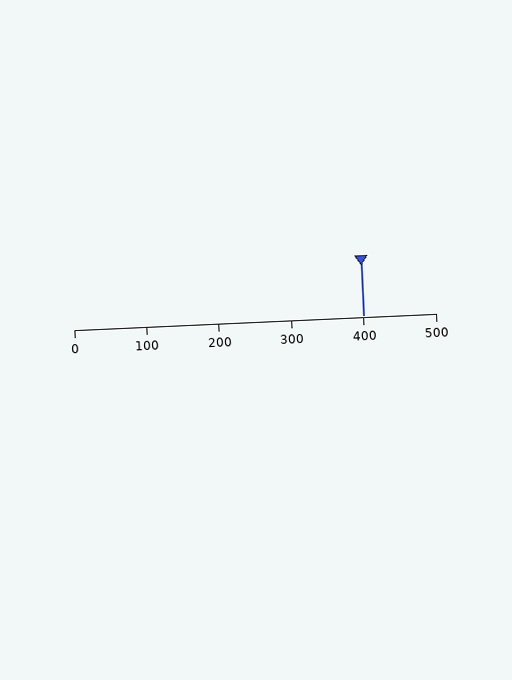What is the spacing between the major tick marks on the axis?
The major ticks are spaced 100 apart.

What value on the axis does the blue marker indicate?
The marker indicates approximately 400.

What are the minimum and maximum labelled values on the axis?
The axis runs from 0 to 500.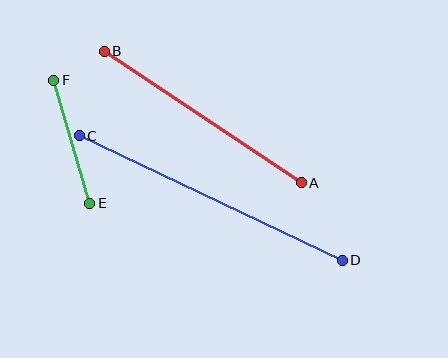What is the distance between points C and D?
The distance is approximately 291 pixels.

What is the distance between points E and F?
The distance is approximately 128 pixels.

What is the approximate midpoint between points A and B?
The midpoint is at approximately (203, 117) pixels.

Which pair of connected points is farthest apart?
Points C and D are farthest apart.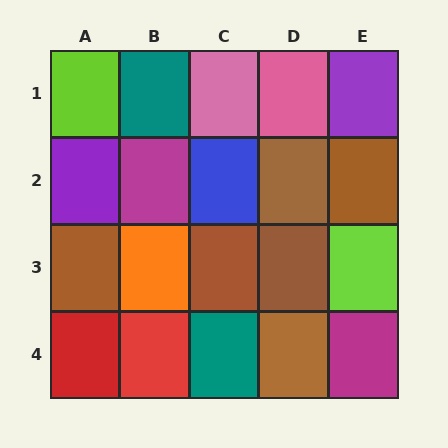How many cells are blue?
1 cell is blue.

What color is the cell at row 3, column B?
Orange.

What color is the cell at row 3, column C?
Brown.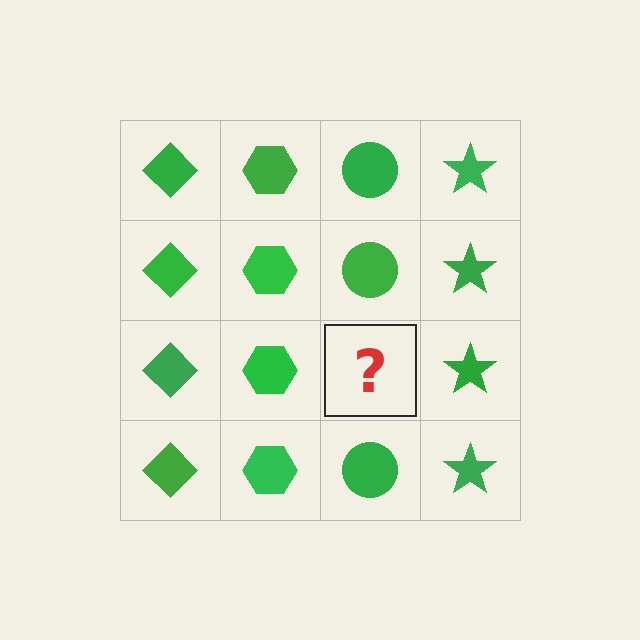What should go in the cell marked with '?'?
The missing cell should contain a green circle.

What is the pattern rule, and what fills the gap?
The rule is that each column has a consistent shape. The gap should be filled with a green circle.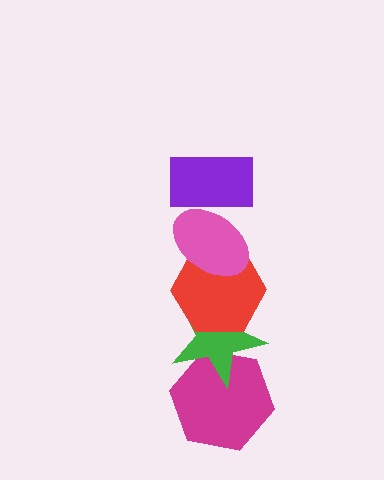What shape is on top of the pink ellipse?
The purple rectangle is on top of the pink ellipse.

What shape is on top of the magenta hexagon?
The green star is on top of the magenta hexagon.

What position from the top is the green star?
The green star is 4th from the top.